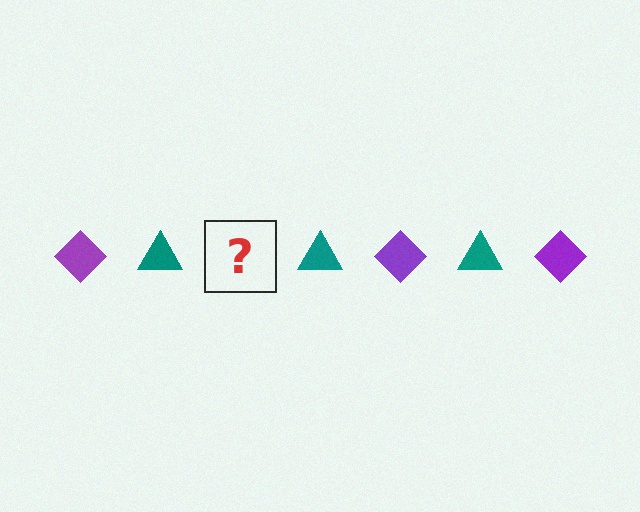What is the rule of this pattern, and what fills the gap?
The rule is that the pattern alternates between purple diamond and teal triangle. The gap should be filled with a purple diamond.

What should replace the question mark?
The question mark should be replaced with a purple diamond.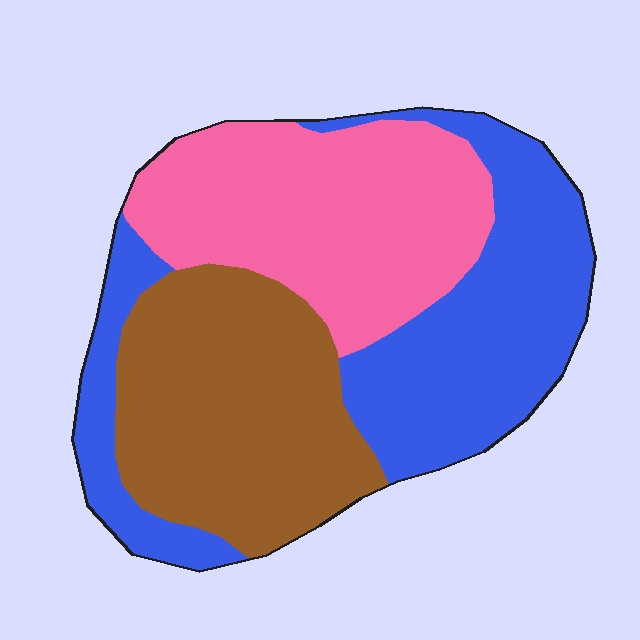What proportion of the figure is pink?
Pink covers 32% of the figure.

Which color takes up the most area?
Blue, at roughly 35%.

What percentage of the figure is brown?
Brown takes up about one third (1/3) of the figure.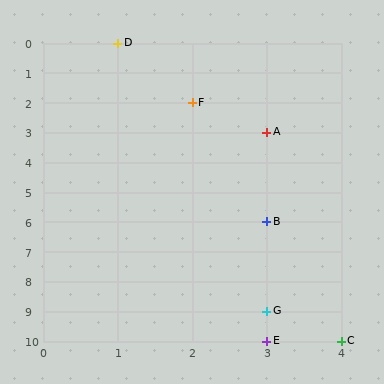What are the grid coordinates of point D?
Point D is at grid coordinates (1, 0).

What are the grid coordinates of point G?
Point G is at grid coordinates (3, 9).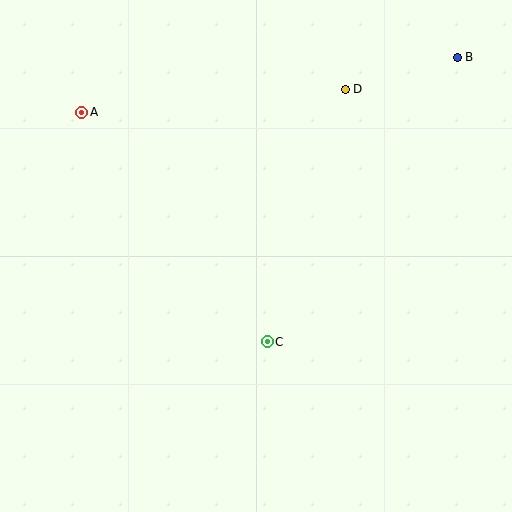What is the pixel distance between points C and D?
The distance between C and D is 264 pixels.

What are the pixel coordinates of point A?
Point A is at (82, 112).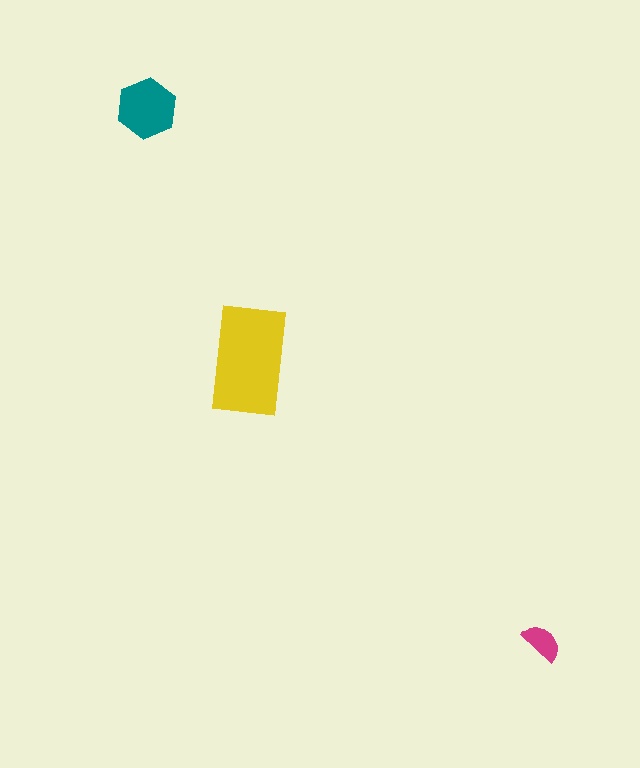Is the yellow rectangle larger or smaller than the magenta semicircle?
Larger.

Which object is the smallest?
The magenta semicircle.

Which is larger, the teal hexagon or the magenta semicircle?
The teal hexagon.